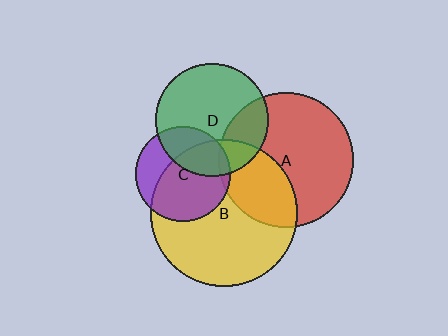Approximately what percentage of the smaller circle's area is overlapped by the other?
Approximately 35%.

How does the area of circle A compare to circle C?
Approximately 2.0 times.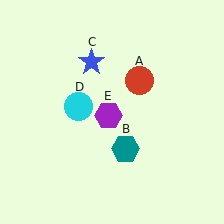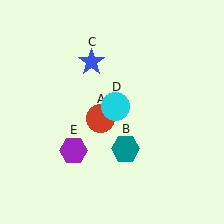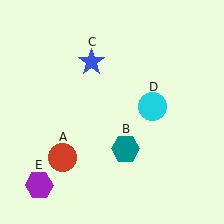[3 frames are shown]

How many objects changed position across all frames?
3 objects changed position: red circle (object A), cyan circle (object D), purple hexagon (object E).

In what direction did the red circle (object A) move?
The red circle (object A) moved down and to the left.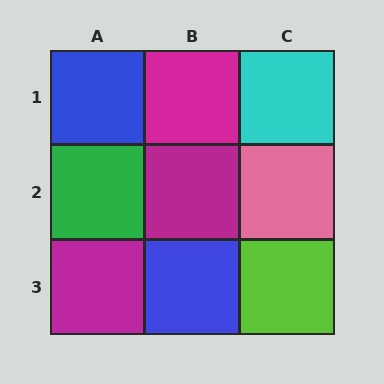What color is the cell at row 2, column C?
Pink.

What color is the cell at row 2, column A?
Green.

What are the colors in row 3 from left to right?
Magenta, blue, lime.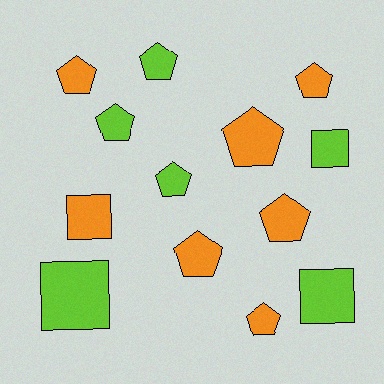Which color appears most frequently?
Orange, with 7 objects.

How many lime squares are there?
There are 3 lime squares.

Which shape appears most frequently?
Pentagon, with 9 objects.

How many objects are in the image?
There are 13 objects.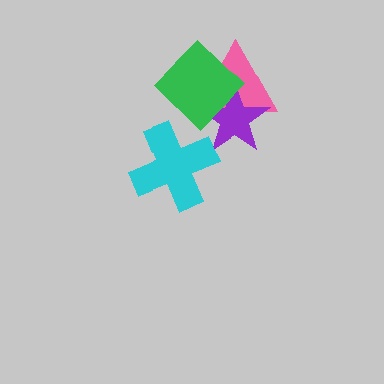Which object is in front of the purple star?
The green diamond is in front of the purple star.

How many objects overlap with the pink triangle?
2 objects overlap with the pink triangle.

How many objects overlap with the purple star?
2 objects overlap with the purple star.